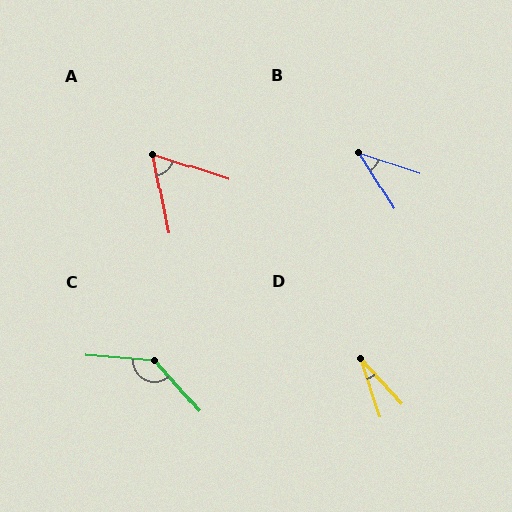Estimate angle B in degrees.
Approximately 39 degrees.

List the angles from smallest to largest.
D (25°), B (39°), A (60°), C (136°).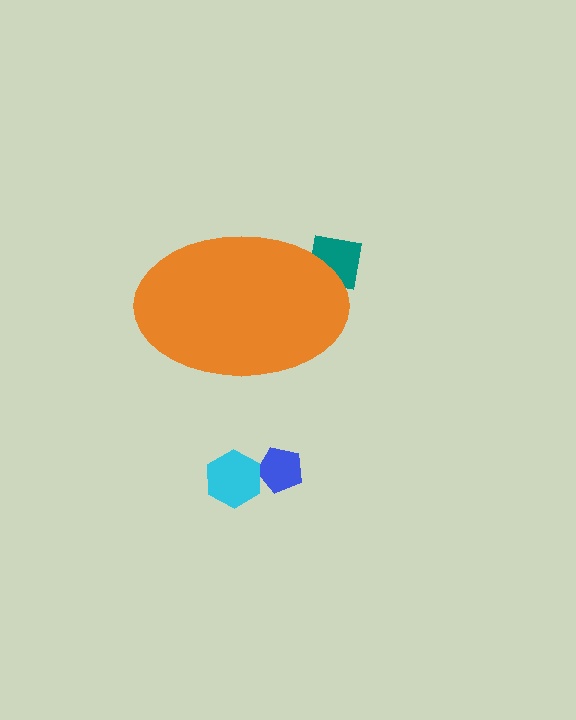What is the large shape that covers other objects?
An orange ellipse.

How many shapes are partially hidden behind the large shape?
1 shape is partially hidden.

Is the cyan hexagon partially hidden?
No, the cyan hexagon is fully visible.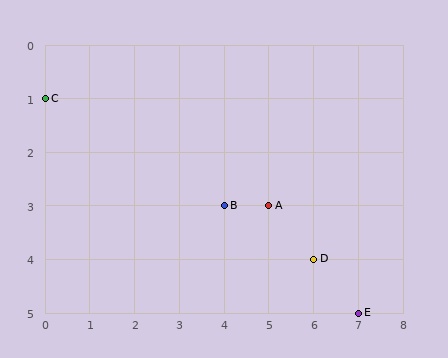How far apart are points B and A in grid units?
Points B and A are 1 column apart.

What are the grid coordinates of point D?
Point D is at grid coordinates (6, 4).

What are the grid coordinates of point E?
Point E is at grid coordinates (7, 5).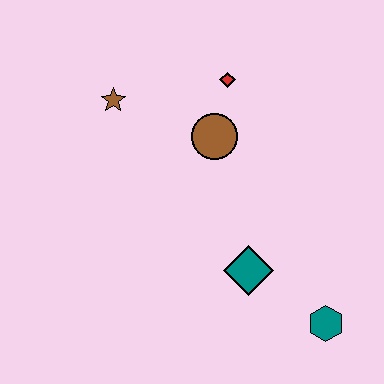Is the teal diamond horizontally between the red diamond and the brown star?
No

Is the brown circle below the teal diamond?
No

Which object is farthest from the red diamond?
The teal hexagon is farthest from the red diamond.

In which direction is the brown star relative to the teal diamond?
The brown star is above the teal diamond.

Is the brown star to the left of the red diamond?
Yes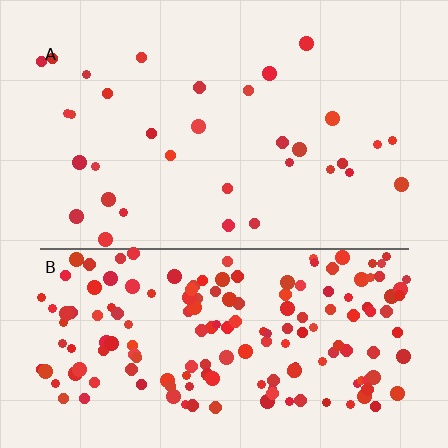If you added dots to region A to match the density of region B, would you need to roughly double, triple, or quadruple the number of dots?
Approximately quadruple.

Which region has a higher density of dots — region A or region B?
B (the bottom).